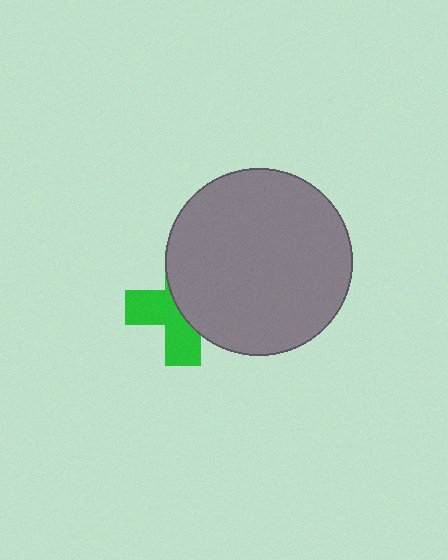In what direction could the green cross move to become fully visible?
The green cross could move left. That would shift it out from behind the gray circle entirely.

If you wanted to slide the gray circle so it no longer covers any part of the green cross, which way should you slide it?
Slide it right — that is the most direct way to separate the two shapes.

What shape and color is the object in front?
The object in front is a gray circle.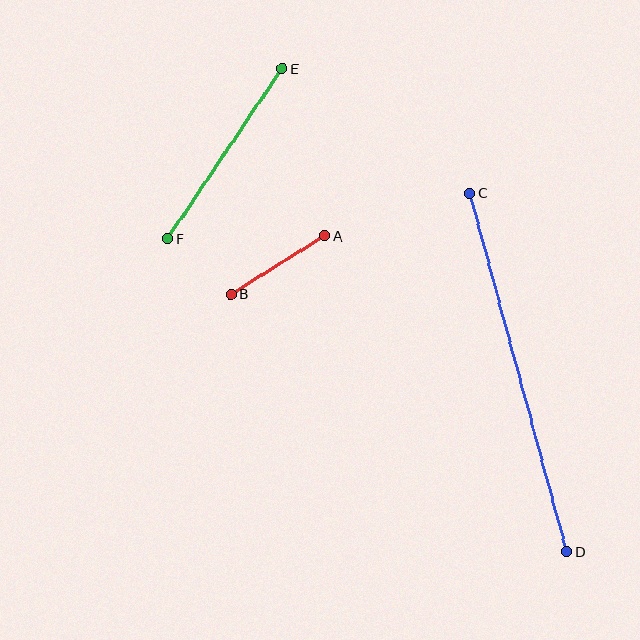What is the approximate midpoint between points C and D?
The midpoint is at approximately (519, 373) pixels.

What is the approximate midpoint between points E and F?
The midpoint is at approximately (225, 154) pixels.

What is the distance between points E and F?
The distance is approximately 205 pixels.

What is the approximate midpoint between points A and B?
The midpoint is at approximately (278, 265) pixels.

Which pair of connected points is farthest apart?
Points C and D are farthest apart.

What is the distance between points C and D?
The distance is approximately 372 pixels.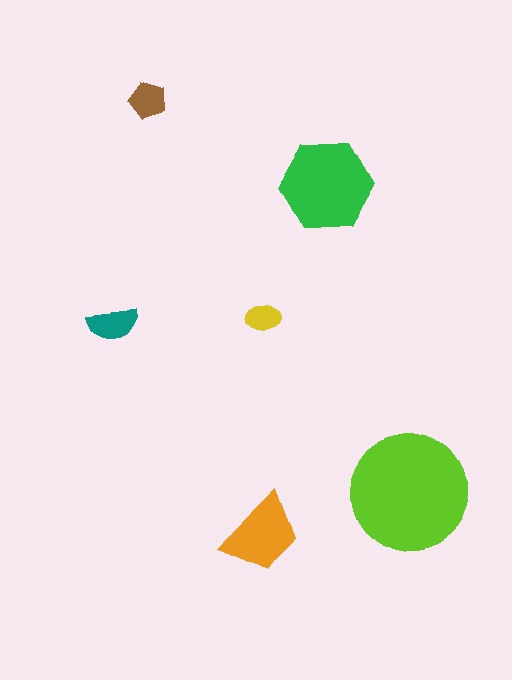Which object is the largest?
The lime circle.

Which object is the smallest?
The yellow ellipse.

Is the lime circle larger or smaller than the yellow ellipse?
Larger.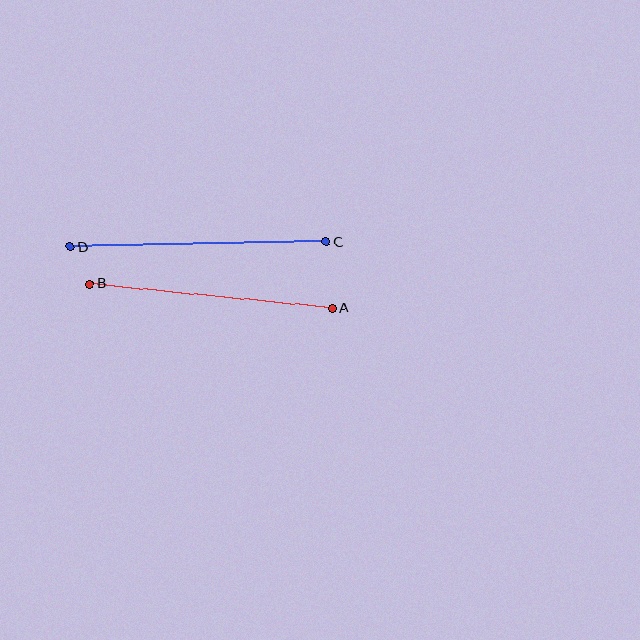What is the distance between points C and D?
The distance is approximately 256 pixels.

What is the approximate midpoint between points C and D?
The midpoint is at approximately (198, 244) pixels.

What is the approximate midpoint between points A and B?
The midpoint is at approximately (211, 296) pixels.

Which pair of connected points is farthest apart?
Points C and D are farthest apart.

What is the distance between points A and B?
The distance is approximately 243 pixels.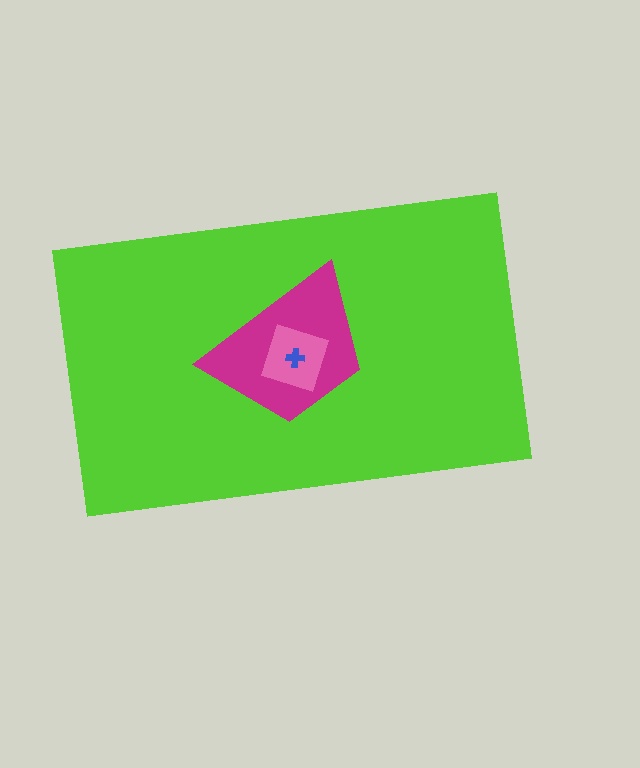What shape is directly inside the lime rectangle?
The magenta trapezoid.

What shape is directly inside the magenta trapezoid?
The pink diamond.